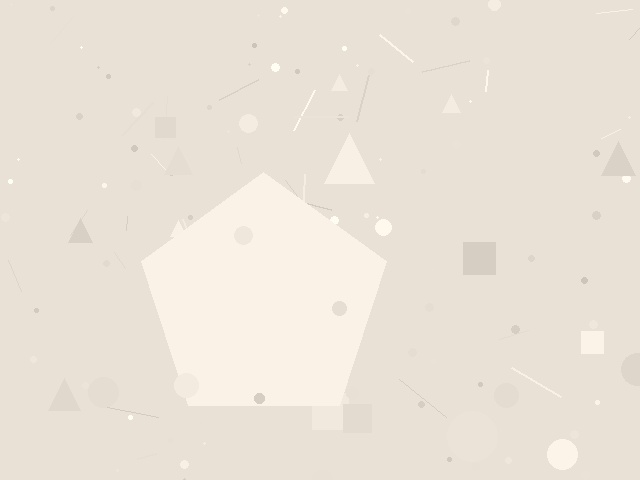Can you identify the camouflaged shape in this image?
The camouflaged shape is a pentagon.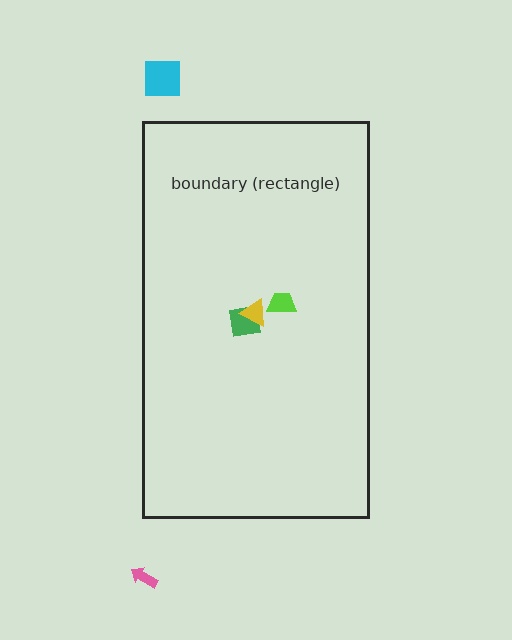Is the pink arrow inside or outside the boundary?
Outside.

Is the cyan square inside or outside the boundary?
Outside.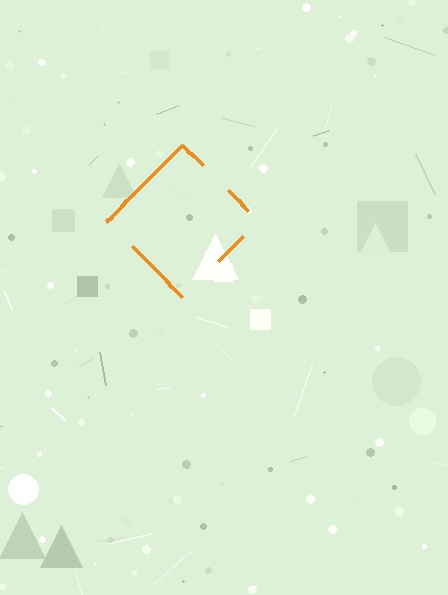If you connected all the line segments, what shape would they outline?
They would outline a diamond.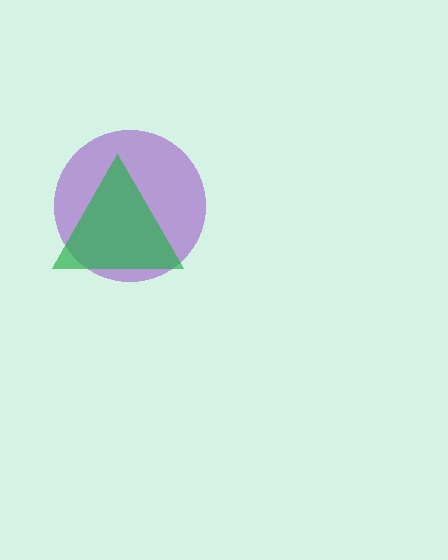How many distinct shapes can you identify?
There are 2 distinct shapes: a purple circle, a green triangle.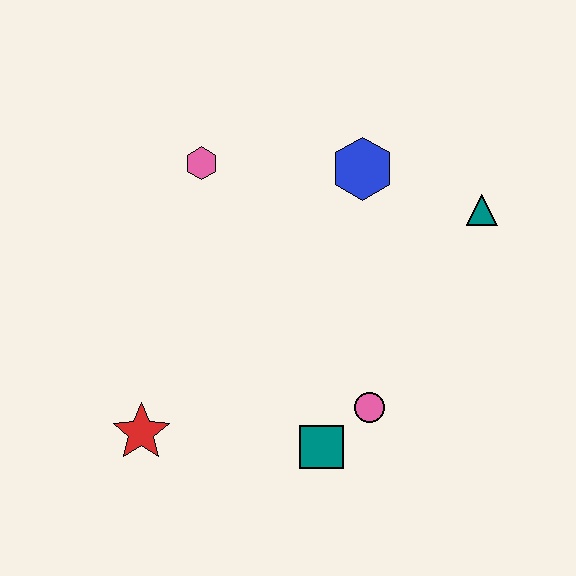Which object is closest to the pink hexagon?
The blue hexagon is closest to the pink hexagon.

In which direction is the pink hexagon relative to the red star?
The pink hexagon is above the red star.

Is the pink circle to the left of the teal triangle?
Yes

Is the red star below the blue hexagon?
Yes